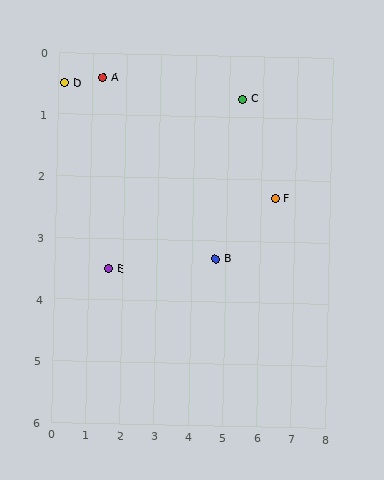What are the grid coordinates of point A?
Point A is at approximately (1.3, 0.4).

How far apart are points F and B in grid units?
Points F and B are about 2.0 grid units apart.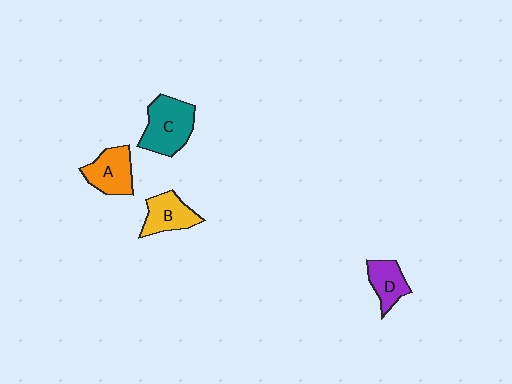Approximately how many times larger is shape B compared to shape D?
Approximately 1.2 times.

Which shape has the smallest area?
Shape D (purple).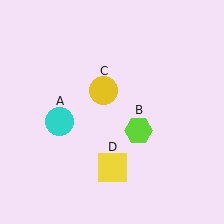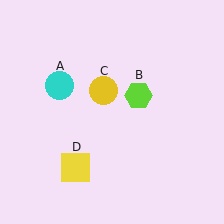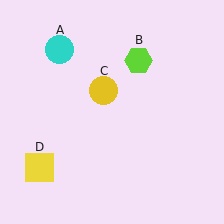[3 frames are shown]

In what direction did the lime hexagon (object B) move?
The lime hexagon (object B) moved up.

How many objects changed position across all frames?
3 objects changed position: cyan circle (object A), lime hexagon (object B), yellow square (object D).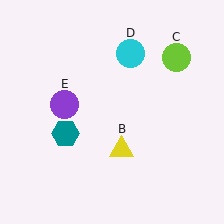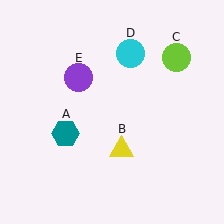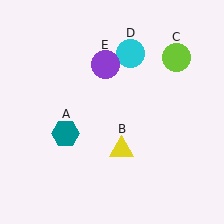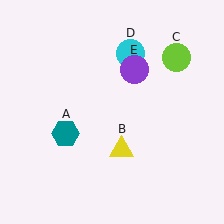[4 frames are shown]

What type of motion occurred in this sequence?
The purple circle (object E) rotated clockwise around the center of the scene.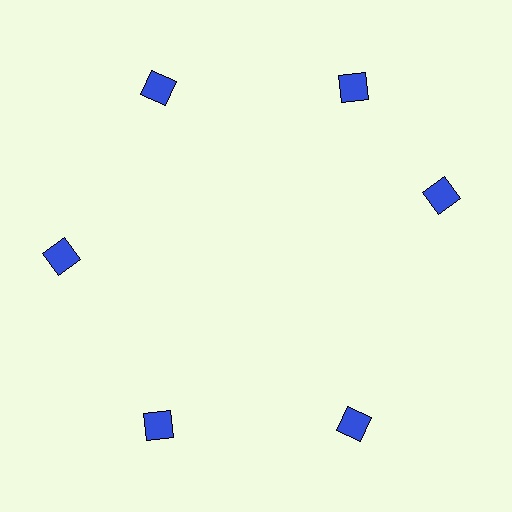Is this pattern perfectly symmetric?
No. The 6 blue squares are arranged in a ring, but one element near the 3 o'clock position is rotated out of alignment along the ring, breaking the 6-fold rotational symmetry.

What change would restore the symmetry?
The symmetry would be restored by rotating it back into even spacing with its neighbors so that all 6 squares sit at equal angles and equal distance from the center.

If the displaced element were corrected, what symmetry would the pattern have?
It would have 6-fold rotational symmetry — the pattern would map onto itself every 60 degrees.